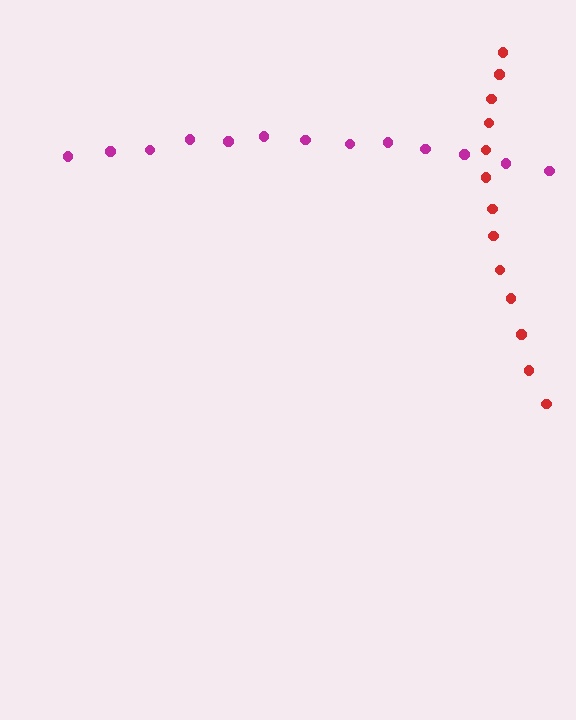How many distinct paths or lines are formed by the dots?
There are 2 distinct paths.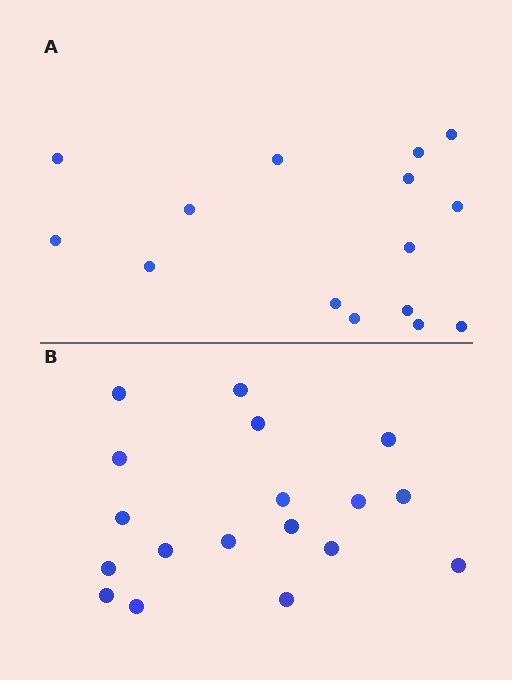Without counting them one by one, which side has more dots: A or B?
Region B (the bottom region) has more dots.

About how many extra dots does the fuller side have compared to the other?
Region B has just a few more — roughly 2 or 3 more dots than region A.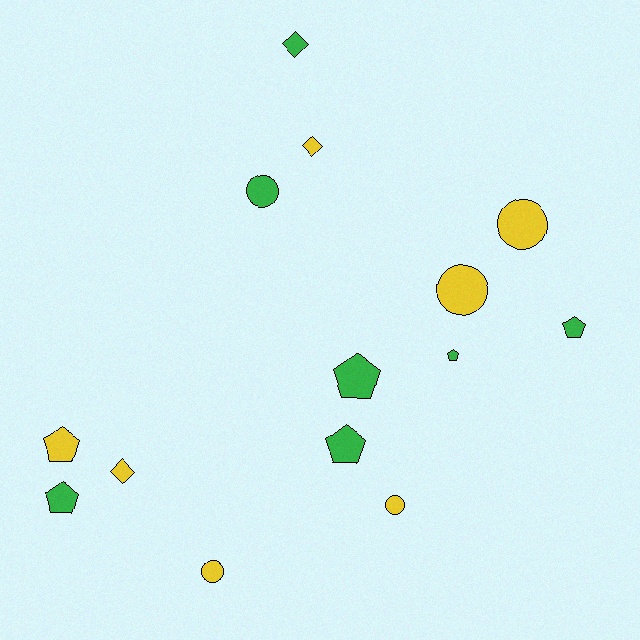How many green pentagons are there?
There are 5 green pentagons.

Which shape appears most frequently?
Pentagon, with 6 objects.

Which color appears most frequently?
Yellow, with 7 objects.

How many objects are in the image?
There are 14 objects.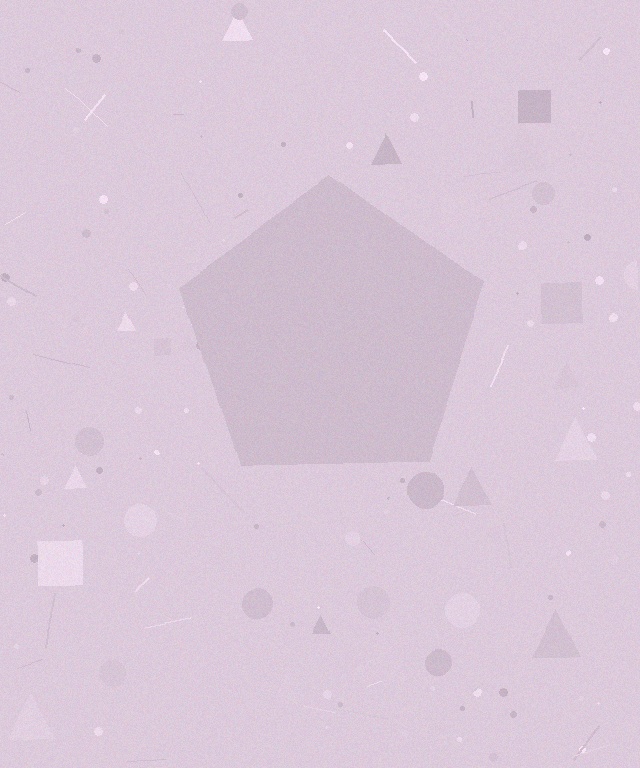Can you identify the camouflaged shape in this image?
The camouflaged shape is a pentagon.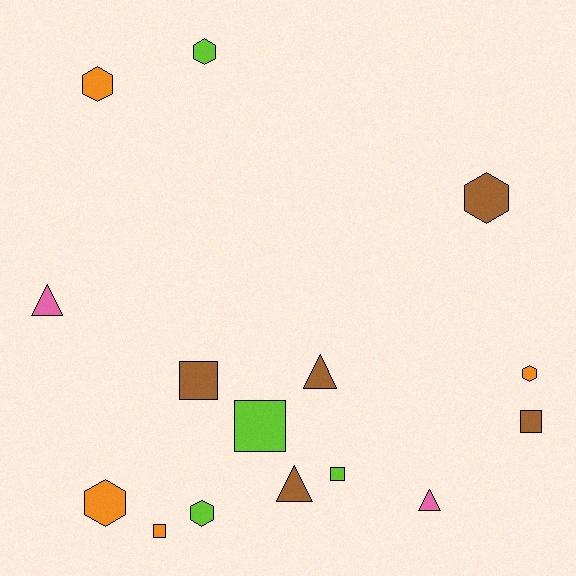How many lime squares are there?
There are 2 lime squares.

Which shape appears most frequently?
Hexagon, with 6 objects.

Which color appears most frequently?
Brown, with 5 objects.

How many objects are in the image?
There are 15 objects.